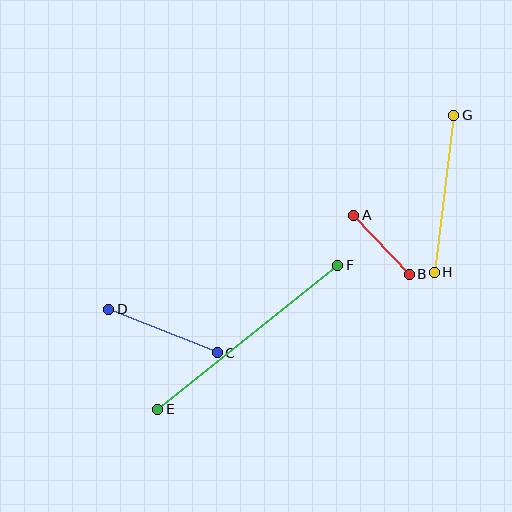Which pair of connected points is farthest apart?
Points E and F are farthest apart.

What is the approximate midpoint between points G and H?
The midpoint is at approximately (444, 194) pixels.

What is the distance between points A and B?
The distance is approximately 81 pixels.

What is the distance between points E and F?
The distance is approximately 230 pixels.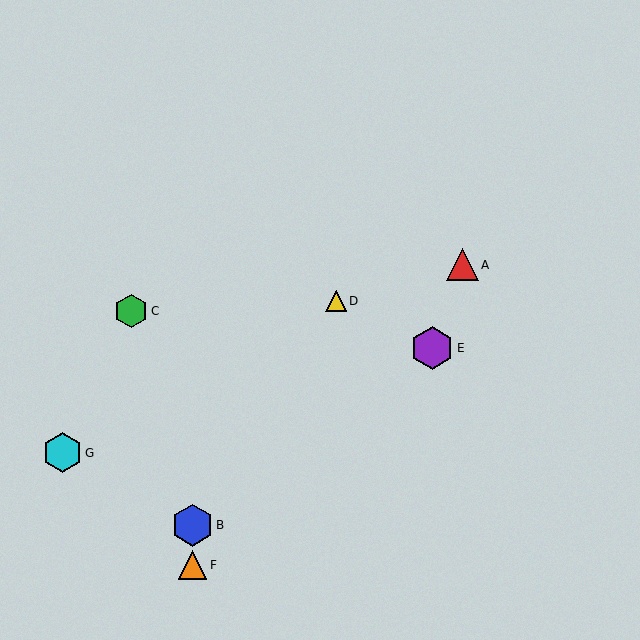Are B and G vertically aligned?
No, B is at x≈192 and G is at x≈62.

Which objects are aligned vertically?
Objects B, F are aligned vertically.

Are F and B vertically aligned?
Yes, both are at x≈192.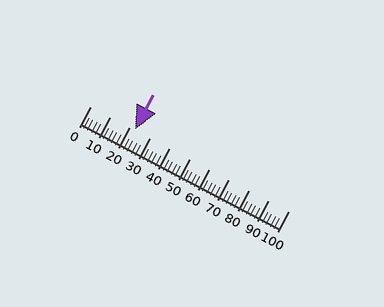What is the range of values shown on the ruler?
The ruler shows values from 0 to 100.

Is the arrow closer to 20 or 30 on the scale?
The arrow is closer to 20.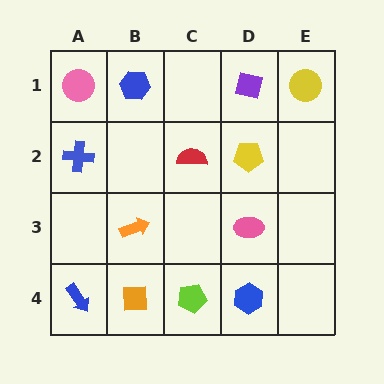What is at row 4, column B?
An orange square.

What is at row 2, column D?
A yellow pentagon.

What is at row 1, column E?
A yellow circle.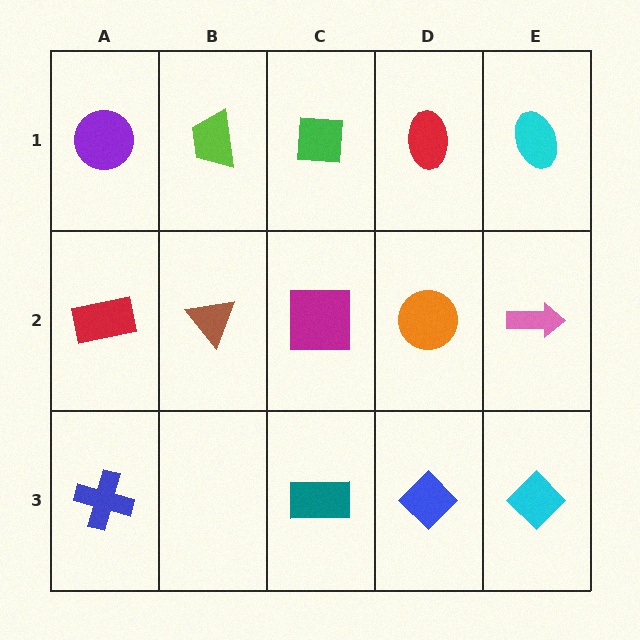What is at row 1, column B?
A lime trapezoid.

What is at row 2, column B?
A brown triangle.